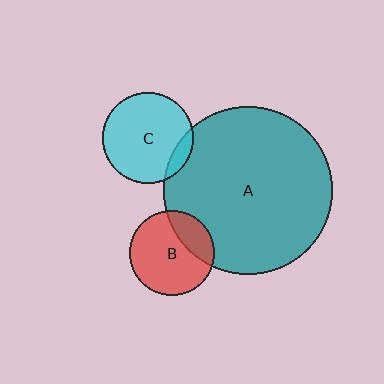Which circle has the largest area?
Circle A (teal).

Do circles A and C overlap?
Yes.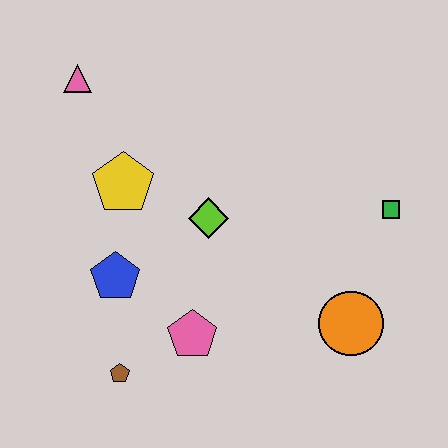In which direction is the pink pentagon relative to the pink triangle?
The pink pentagon is below the pink triangle.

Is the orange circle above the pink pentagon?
Yes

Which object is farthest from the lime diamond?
The pink triangle is farthest from the lime diamond.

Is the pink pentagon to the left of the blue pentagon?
No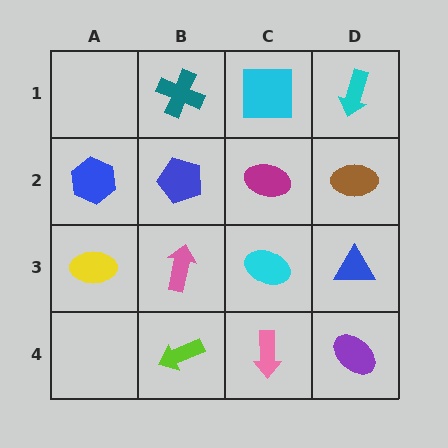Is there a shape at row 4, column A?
No, that cell is empty.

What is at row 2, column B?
A blue pentagon.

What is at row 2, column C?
A magenta ellipse.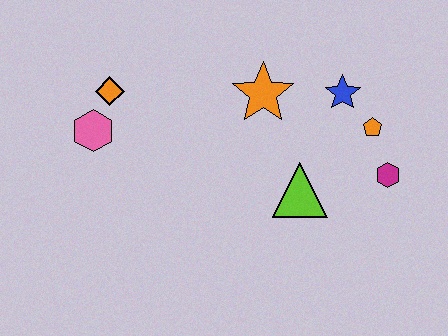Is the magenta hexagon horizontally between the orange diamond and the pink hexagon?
No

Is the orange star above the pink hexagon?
Yes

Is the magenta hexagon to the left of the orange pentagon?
No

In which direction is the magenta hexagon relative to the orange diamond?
The magenta hexagon is to the right of the orange diamond.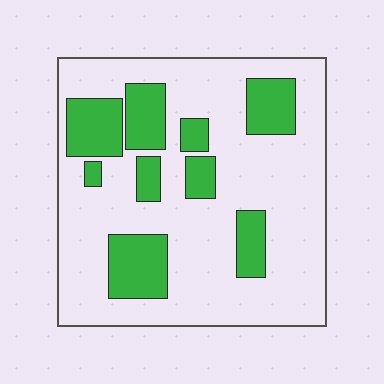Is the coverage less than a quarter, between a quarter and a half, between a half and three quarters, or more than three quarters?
Between a quarter and a half.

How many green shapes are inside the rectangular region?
9.